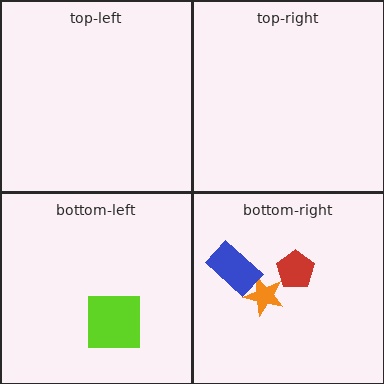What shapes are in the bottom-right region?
The orange star, the blue rectangle, the red pentagon.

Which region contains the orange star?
The bottom-right region.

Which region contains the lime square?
The bottom-left region.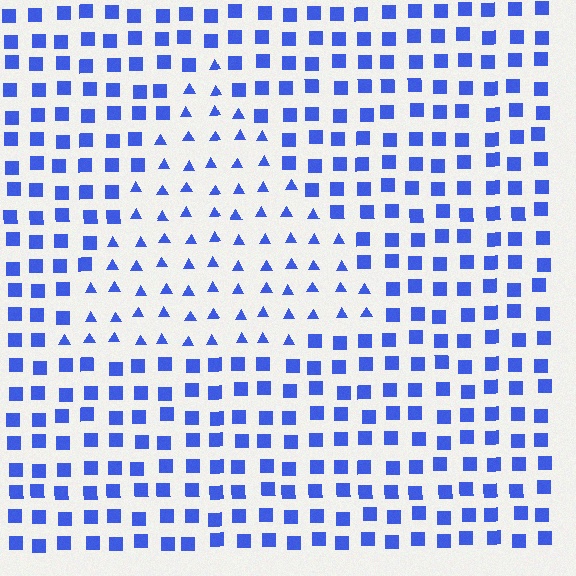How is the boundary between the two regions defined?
The boundary is defined by a change in element shape: triangles inside vs. squares outside. All elements share the same color and spacing.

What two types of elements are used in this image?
The image uses triangles inside the triangle region and squares outside it.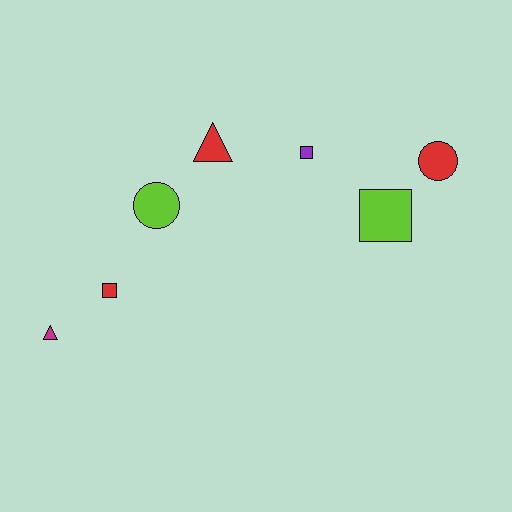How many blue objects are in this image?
There are no blue objects.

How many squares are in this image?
There are 3 squares.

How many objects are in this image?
There are 7 objects.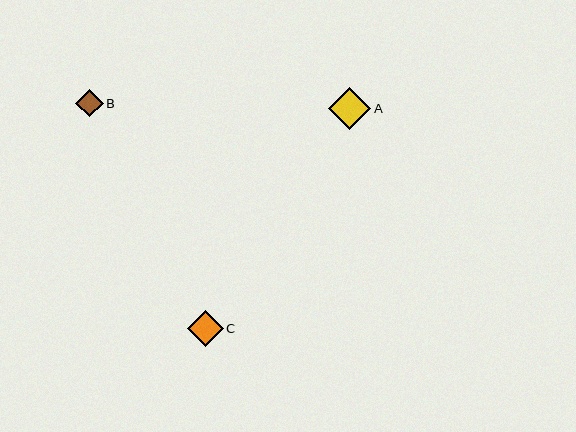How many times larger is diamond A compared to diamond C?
Diamond A is approximately 1.2 times the size of diamond C.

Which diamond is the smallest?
Diamond B is the smallest with a size of approximately 27 pixels.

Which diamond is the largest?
Diamond A is the largest with a size of approximately 43 pixels.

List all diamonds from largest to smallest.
From largest to smallest: A, C, B.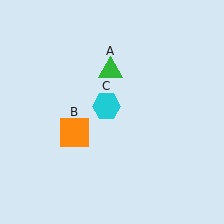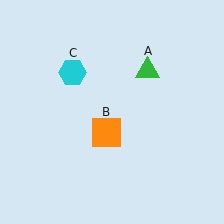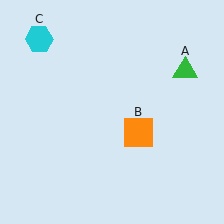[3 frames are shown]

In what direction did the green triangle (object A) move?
The green triangle (object A) moved right.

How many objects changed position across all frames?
3 objects changed position: green triangle (object A), orange square (object B), cyan hexagon (object C).